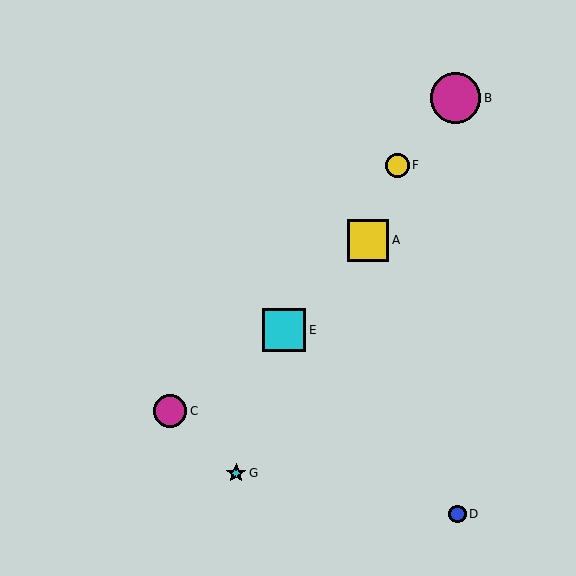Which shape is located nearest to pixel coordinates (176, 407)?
The magenta circle (labeled C) at (170, 411) is nearest to that location.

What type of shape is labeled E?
Shape E is a cyan square.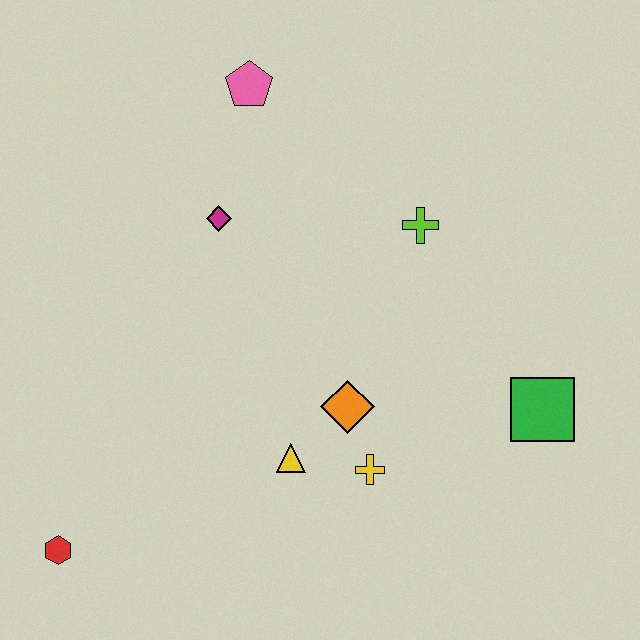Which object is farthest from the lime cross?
The red hexagon is farthest from the lime cross.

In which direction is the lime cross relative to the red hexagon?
The lime cross is to the right of the red hexagon.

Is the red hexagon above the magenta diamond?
No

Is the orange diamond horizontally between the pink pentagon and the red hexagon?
No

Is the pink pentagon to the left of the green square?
Yes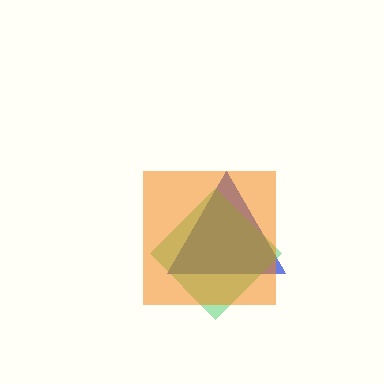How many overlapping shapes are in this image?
There are 3 overlapping shapes in the image.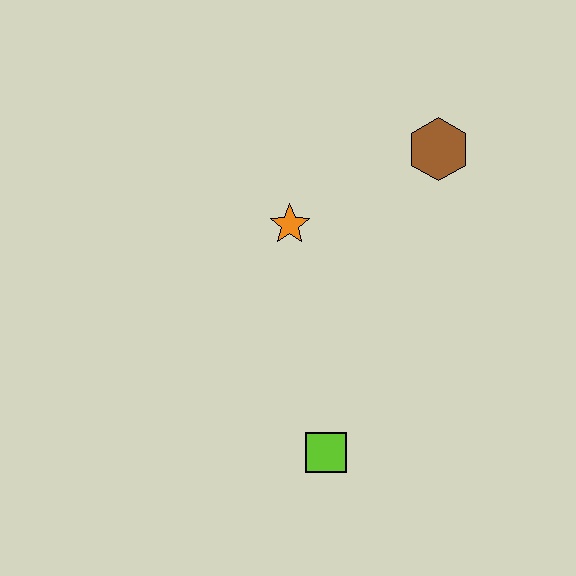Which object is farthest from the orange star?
The lime square is farthest from the orange star.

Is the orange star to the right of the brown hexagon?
No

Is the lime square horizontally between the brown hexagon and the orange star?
Yes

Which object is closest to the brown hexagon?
The orange star is closest to the brown hexagon.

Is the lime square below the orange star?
Yes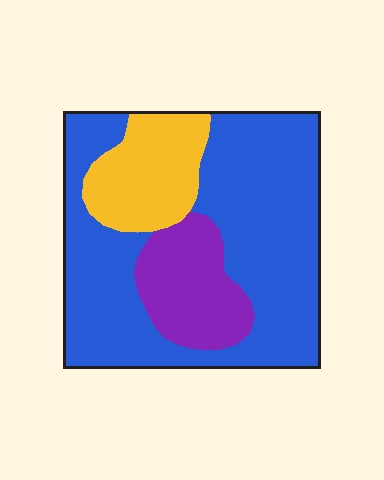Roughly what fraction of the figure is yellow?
Yellow takes up between a sixth and a third of the figure.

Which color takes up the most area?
Blue, at roughly 65%.